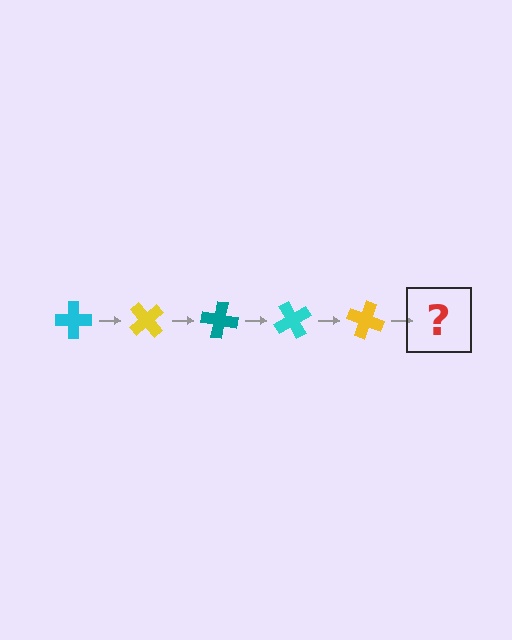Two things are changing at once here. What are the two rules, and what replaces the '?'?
The two rules are that it rotates 50 degrees each step and the color cycles through cyan, yellow, and teal. The '?' should be a teal cross, rotated 250 degrees from the start.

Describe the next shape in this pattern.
It should be a teal cross, rotated 250 degrees from the start.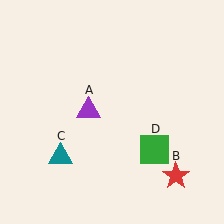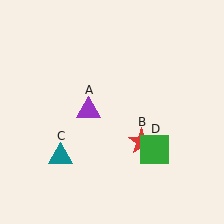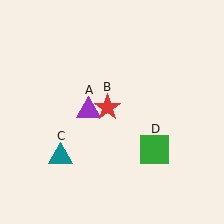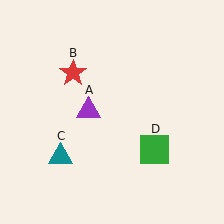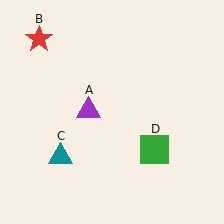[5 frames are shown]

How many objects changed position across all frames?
1 object changed position: red star (object B).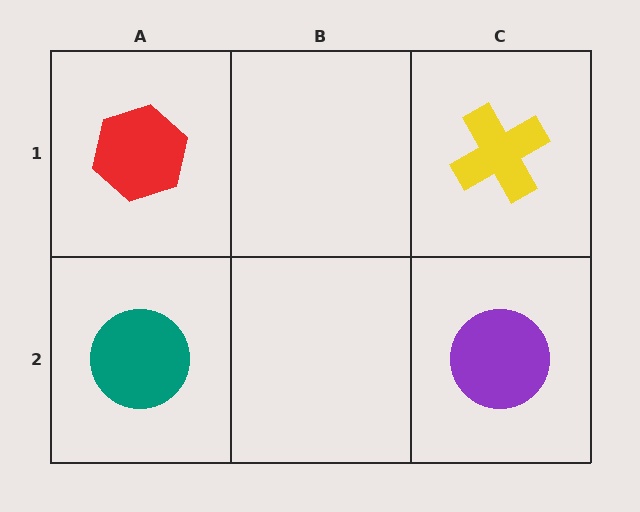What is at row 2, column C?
A purple circle.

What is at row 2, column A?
A teal circle.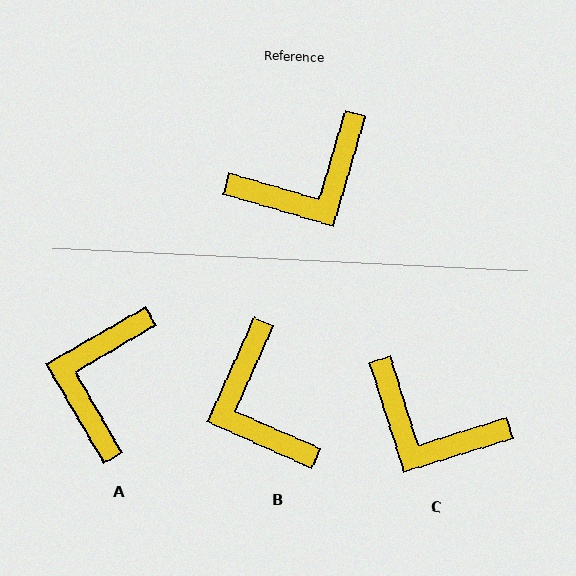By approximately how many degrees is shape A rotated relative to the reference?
Approximately 134 degrees clockwise.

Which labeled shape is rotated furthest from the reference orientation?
A, about 134 degrees away.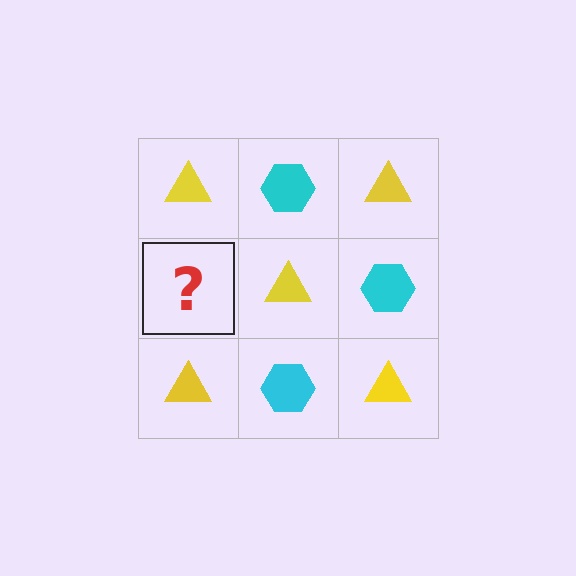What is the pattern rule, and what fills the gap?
The rule is that it alternates yellow triangle and cyan hexagon in a checkerboard pattern. The gap should be filled with a cyan hexagon.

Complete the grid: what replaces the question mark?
The question mark should be replaced with a cyan hexagon.